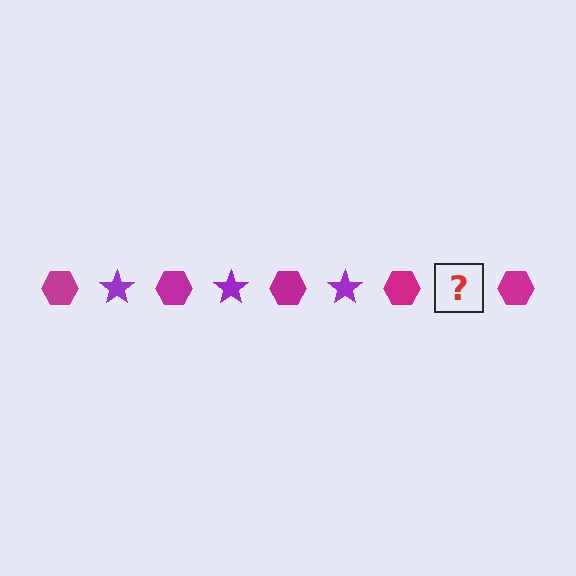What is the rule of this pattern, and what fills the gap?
The rule is that the pattern alternates between magenta hexagon and purple star. The gap should be filled with a purple star.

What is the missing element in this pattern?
The missing element is a purple star.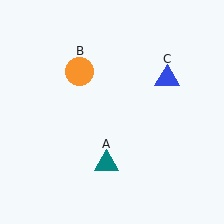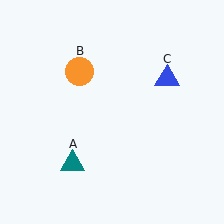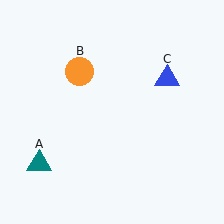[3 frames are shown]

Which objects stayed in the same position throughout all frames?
Orange circle (object B) and blue triangle (object C) remained stationary.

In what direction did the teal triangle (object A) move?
The teal triangle (object A) moved left.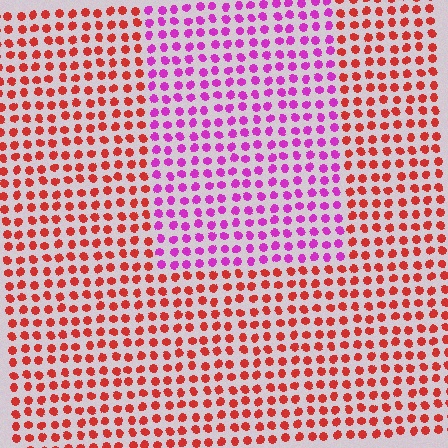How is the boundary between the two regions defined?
The boundary is defined purely by a slight shift in hue (about 57 degrees). Spacing, size, and orientation are identical on both sides.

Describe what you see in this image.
The image is filled with small red elements in a uniform arrangement. A rectangle-shaped region is visible where the elements are tinted to a slightly different hue, forming a subtle color boundary.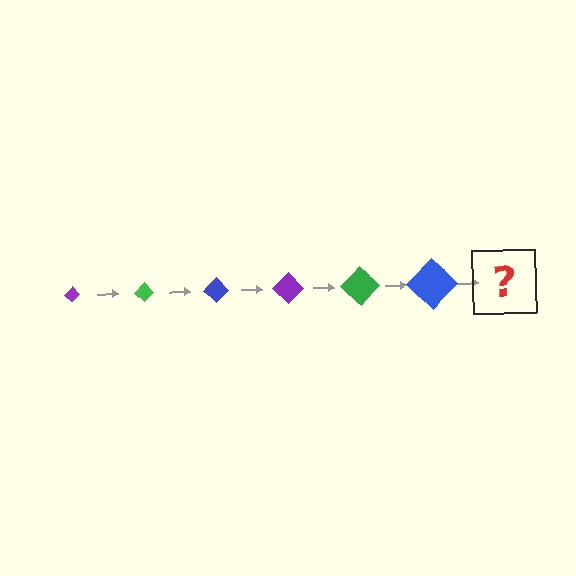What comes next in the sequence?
The next element should be a purple diamond, larger than the previous one.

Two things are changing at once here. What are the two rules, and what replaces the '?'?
The two rules are that the diamond grows larger each step and the color cycles through purple, green, and blue. The '?' should be a purple diamond, larger than the previous one.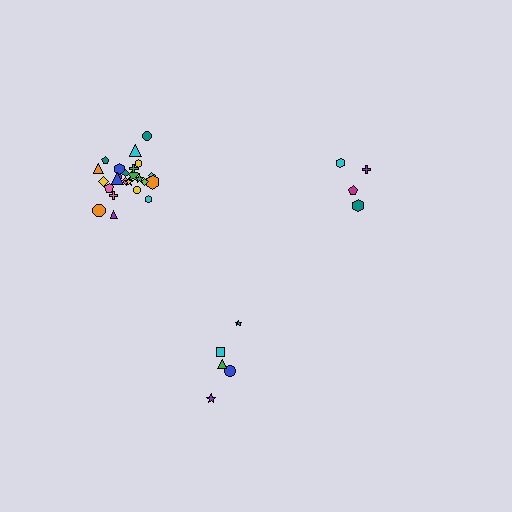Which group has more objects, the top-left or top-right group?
The top-left group.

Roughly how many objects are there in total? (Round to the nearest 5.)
Roughly 35 objects in total.